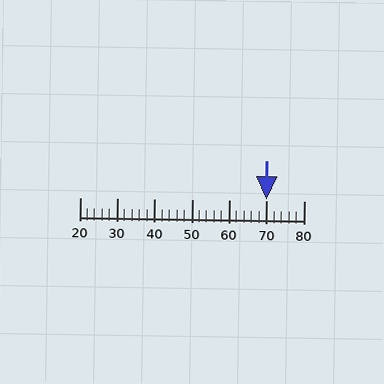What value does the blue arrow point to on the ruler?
The blue arrow points to approximately 70.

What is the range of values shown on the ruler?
The ruler shows values from 20 to 80.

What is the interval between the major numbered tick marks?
The major tick marks are spaced 10 units apart.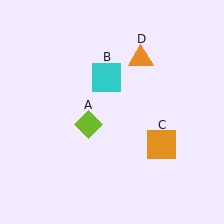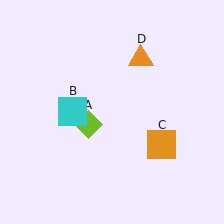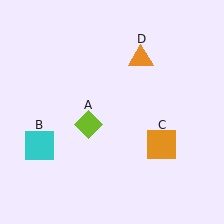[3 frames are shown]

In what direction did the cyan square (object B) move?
The cyan square (object B) moved down and to the left.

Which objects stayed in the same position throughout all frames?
Lime diamond (object A) and orange square (object C) and orange triangle (object D) remained stationary.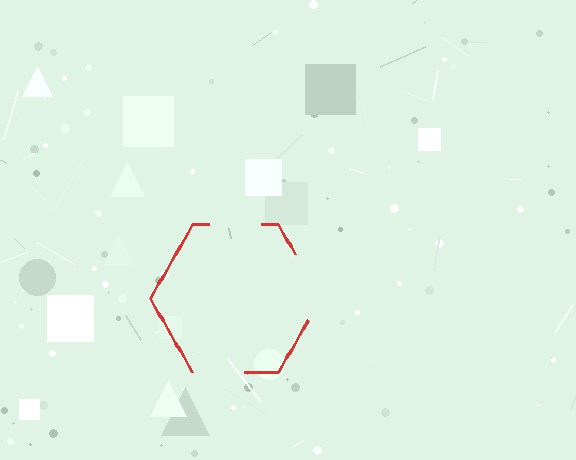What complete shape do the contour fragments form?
The contour fragments form a hexagon.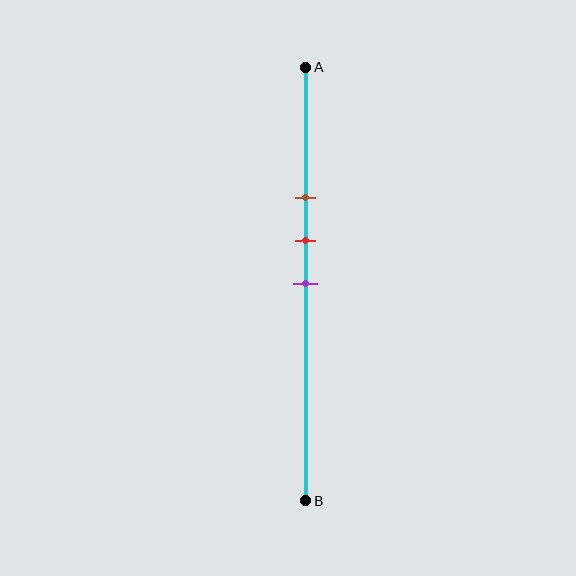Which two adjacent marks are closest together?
The red and purple marks are the closest adjacent pair.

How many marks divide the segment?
There are 3 marks dividing the segment.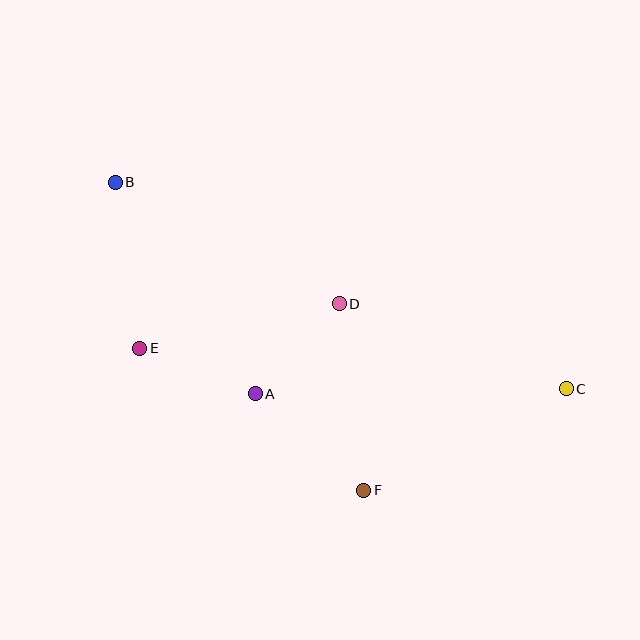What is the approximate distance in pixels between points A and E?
The distance between A and E is approximately 124 pixels.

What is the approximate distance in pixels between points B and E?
The distance between B and E is approximately 168 pixels.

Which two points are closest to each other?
Points A and D are closest to each other.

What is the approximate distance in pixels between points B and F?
The distance between B and F is approximately 396 pixels.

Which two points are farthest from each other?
Points B and C are farthest from each other.